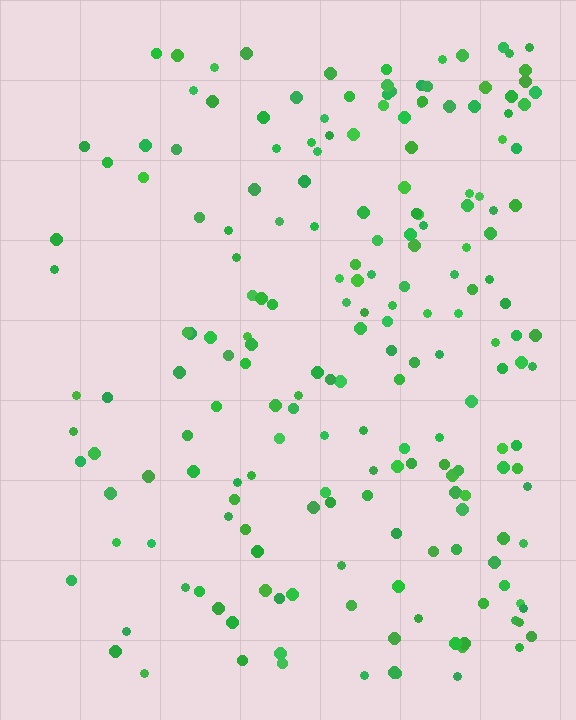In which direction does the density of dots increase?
From left to right, with the right side densest.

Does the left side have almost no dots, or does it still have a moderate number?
Still a moderate number, just noticeably fewer than the right.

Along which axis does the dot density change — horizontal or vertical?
Horizontal.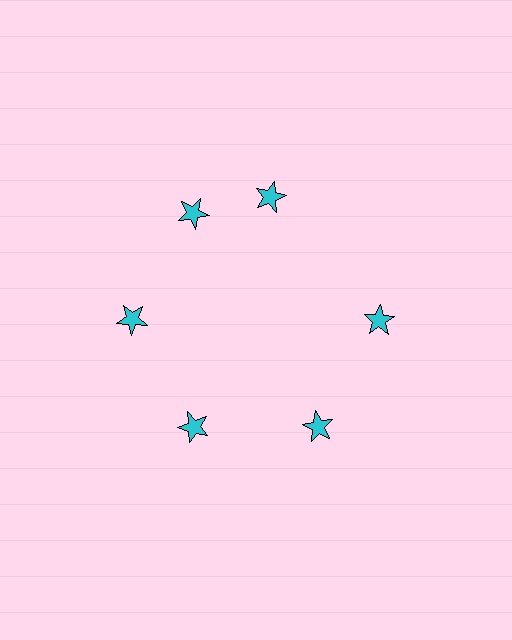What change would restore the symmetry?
The symmetry would be restored by rotating it back into even spacing with its neighbors so that all 6 stars sit at equal angles and equal distance from the center.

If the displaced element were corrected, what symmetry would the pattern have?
It would have 6-fold rotational symmetry — the pattern would map onto itself every 60 degrees.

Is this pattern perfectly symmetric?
No. The 6 cyan stars are arranged in a ring, but one element near the 1 o'clock position is rotated out of alignment along the ring, breaking the 6-fold rotational symmetry.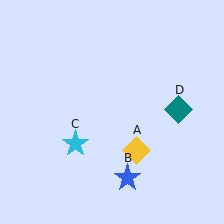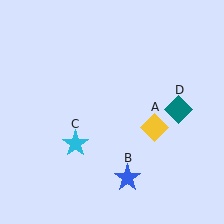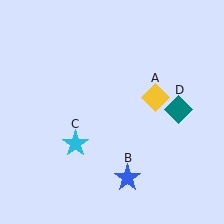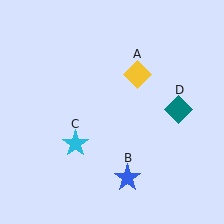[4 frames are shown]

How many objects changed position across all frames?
1 object changed position: yellow diamond (object A).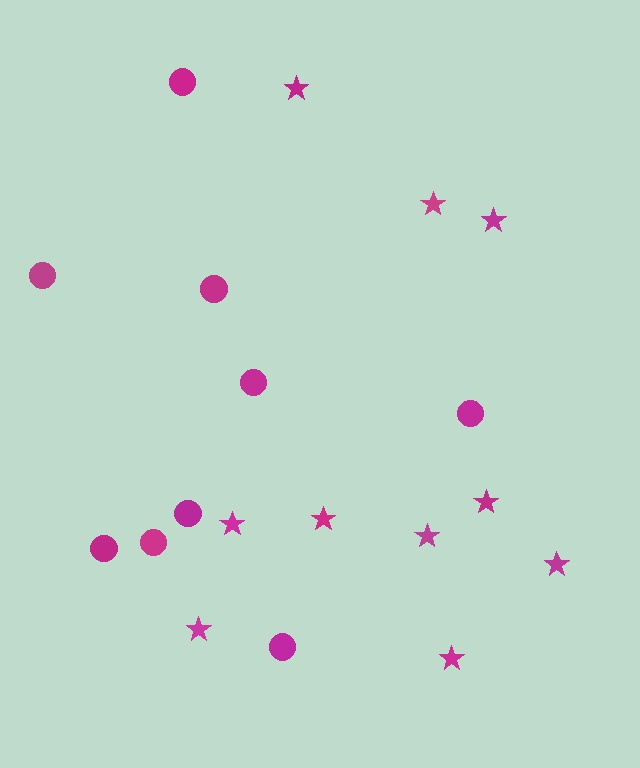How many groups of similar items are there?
There are 2 groups: one group of circles (9) and one group of stars (10).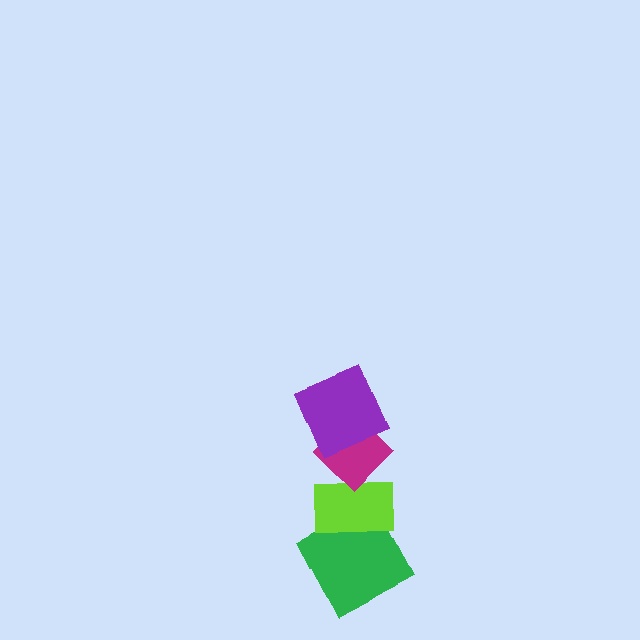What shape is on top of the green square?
The lime rectangle is on top of the green square.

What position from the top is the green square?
The green square is 4th from the top.